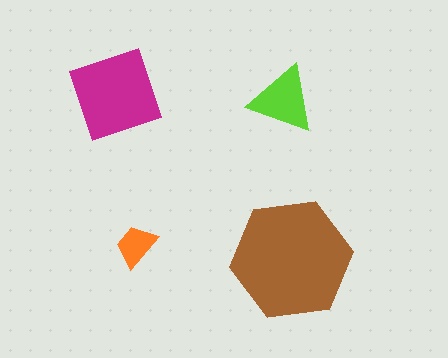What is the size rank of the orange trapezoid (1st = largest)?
4th.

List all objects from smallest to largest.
The orange trapezoid, the lime triangle, the magenta diamond, the brown hexagon.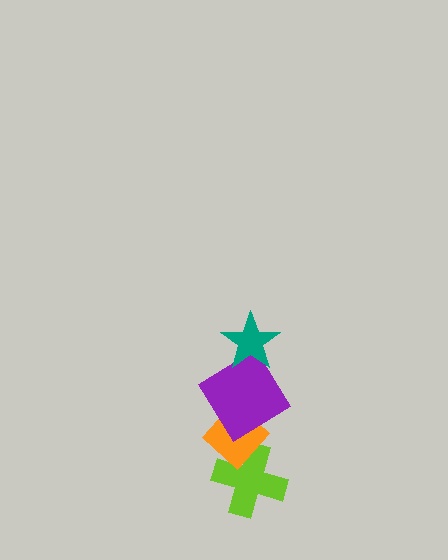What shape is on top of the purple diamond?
The teal star is on top of the purple diamond.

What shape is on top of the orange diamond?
The purple diamond is on top of the orange diamond.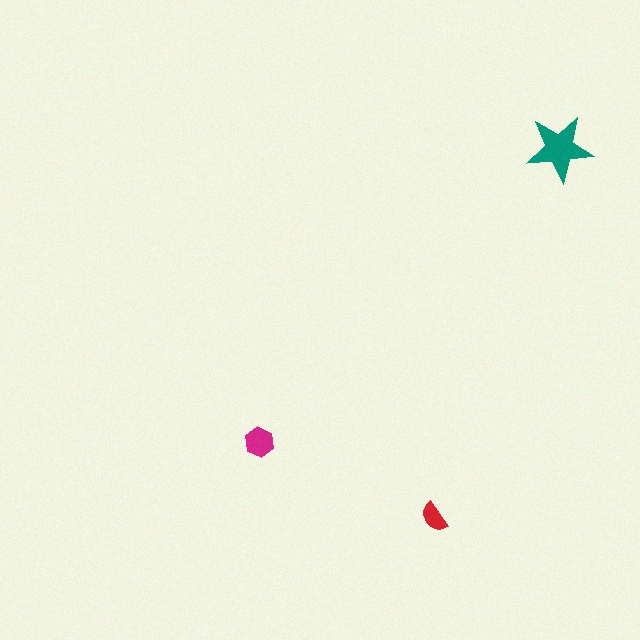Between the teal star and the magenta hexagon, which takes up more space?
The teal star.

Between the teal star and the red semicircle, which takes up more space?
The teal star.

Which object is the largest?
The teal star.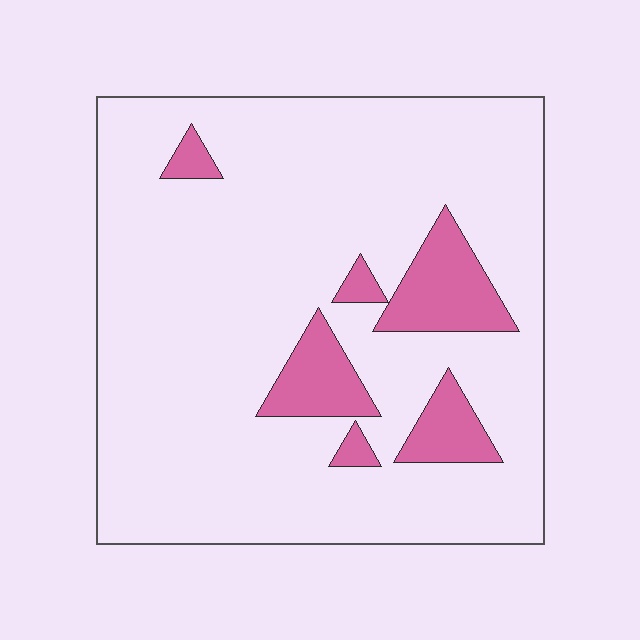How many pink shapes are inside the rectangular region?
6.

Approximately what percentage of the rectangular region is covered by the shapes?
Approximately 15%.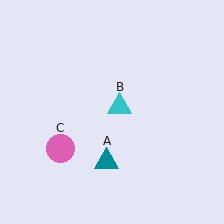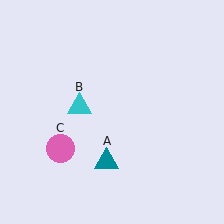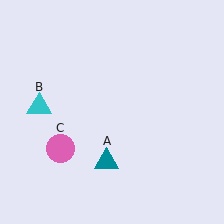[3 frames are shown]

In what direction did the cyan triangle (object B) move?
The cyan triangle (object B) moved left.